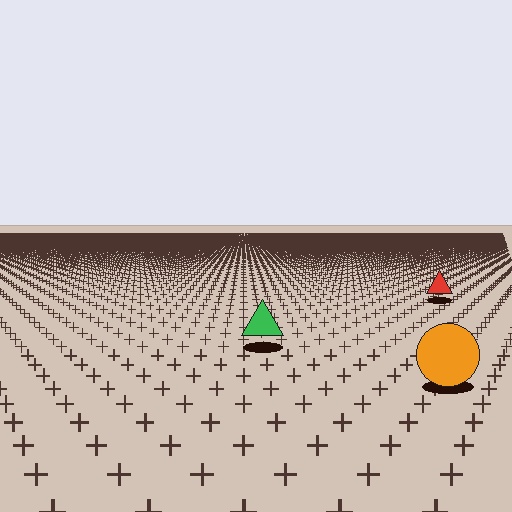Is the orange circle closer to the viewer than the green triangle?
Yes. The orange circle is closer — you can tell from the texture gradient: the ground texture is coarser near it.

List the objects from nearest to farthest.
From nearest to farthest: the orange circle, the green triangle, the red triangle.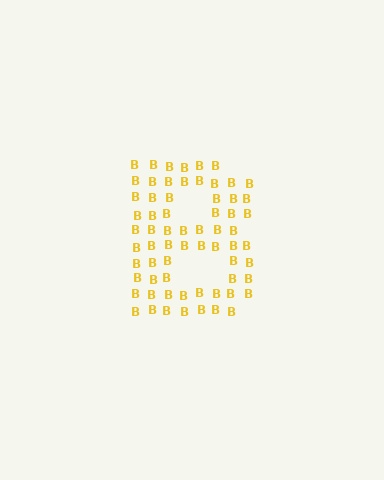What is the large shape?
The large shape is the letter B.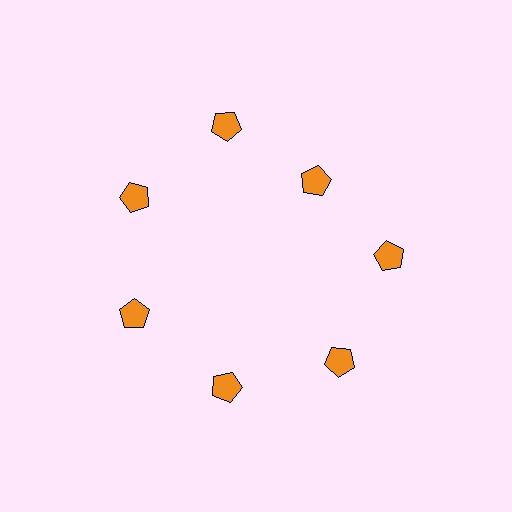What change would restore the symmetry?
The symmetry would be restored by moving it outward, back onto the ring so that all 7 pentagons sit at equal angles and equal distance from the center.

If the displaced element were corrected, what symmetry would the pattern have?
It would have 7-fold rotational symmetry — the pattern would map onto itself every 51 degrees.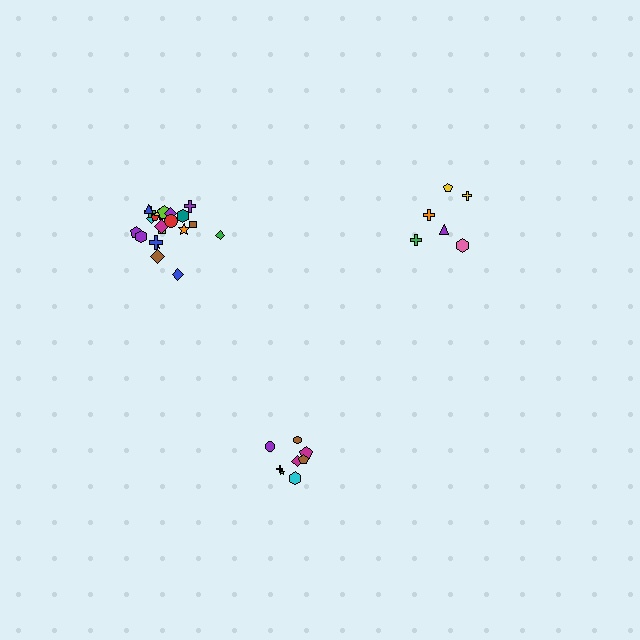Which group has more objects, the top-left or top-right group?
The top-left group.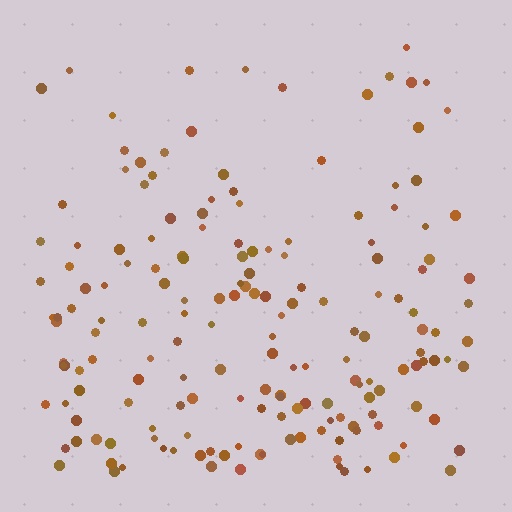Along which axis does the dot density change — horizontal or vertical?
Vertical.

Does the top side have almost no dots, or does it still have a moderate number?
Still a moderate number, just noticeably fewer than the bottom.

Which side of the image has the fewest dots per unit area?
The top.